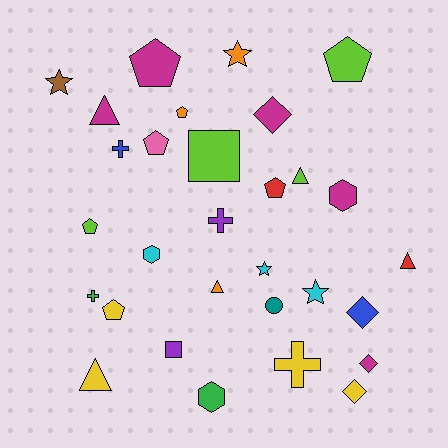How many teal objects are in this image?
There is 1 teal object.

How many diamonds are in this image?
There are 4 diamonds.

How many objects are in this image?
There are 30 objects.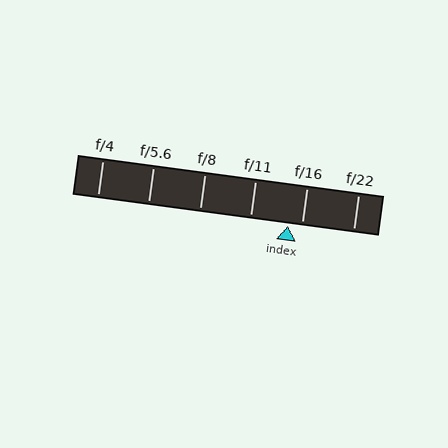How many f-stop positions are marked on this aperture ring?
There are 6 f-stop positions marked.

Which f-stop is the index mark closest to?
The index mark is closest to f/16.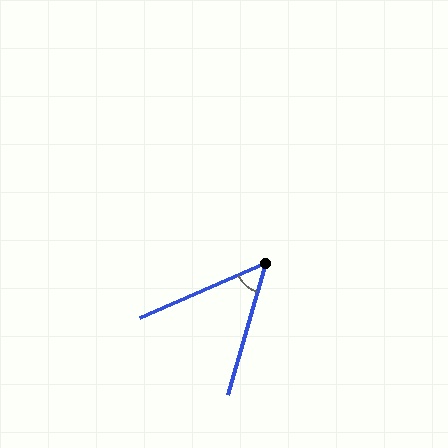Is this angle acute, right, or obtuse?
It is acute.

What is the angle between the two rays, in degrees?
Approximately 50 degrees.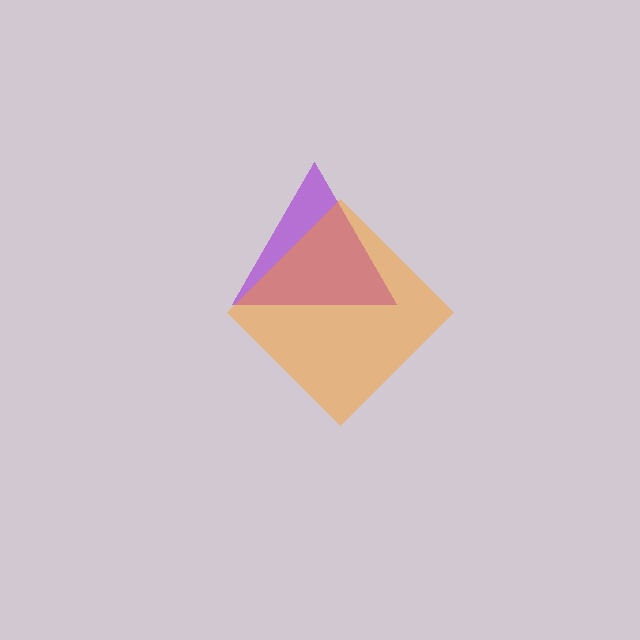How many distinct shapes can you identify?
There are 2 distinct shapes: a purple triangle, an orange diamond.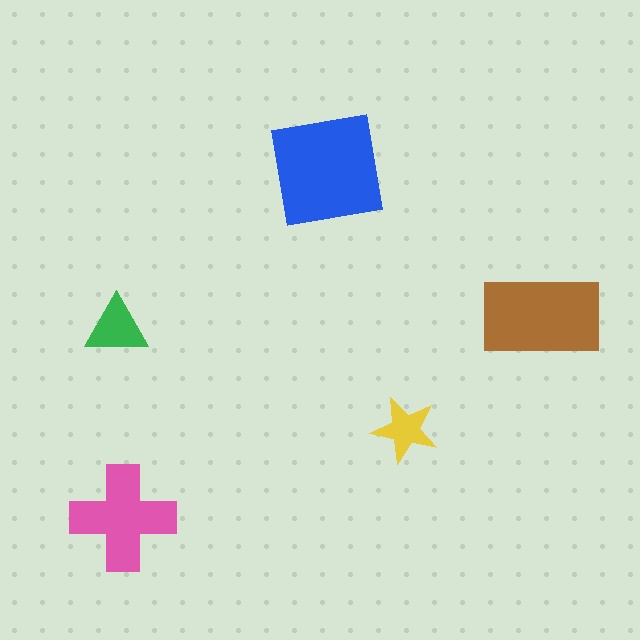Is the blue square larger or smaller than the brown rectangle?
Larger.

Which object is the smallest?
The yellow star.